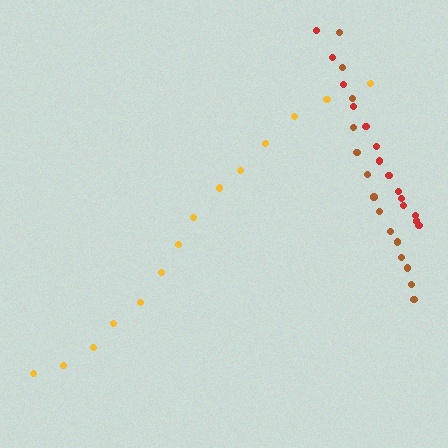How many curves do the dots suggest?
There are 3 distinct paths.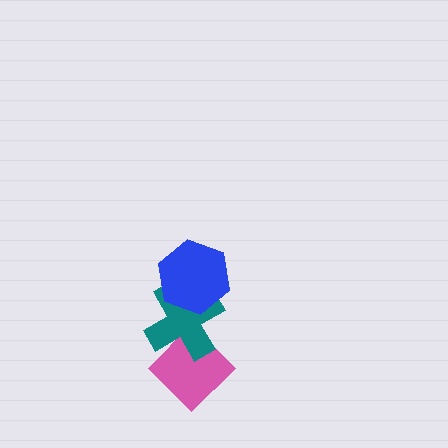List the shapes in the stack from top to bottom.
From top to bottom: the blue hexagon, the teal cross, the pink diamond.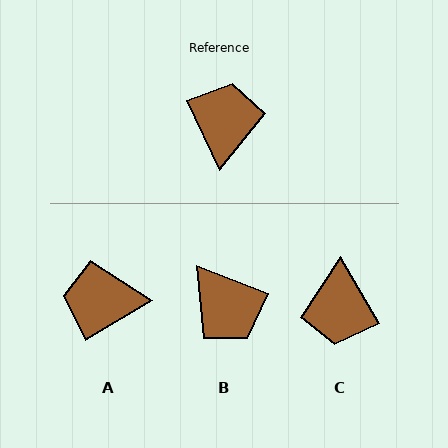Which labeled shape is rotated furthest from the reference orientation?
C, about 175 degrees away.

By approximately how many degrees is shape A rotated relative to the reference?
Approximately 96 degrees counter-clockwise.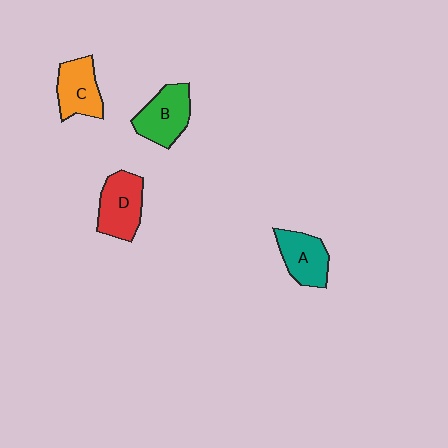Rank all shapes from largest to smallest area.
From largest to smallest: D (red), B (green), C (orange), A (teal).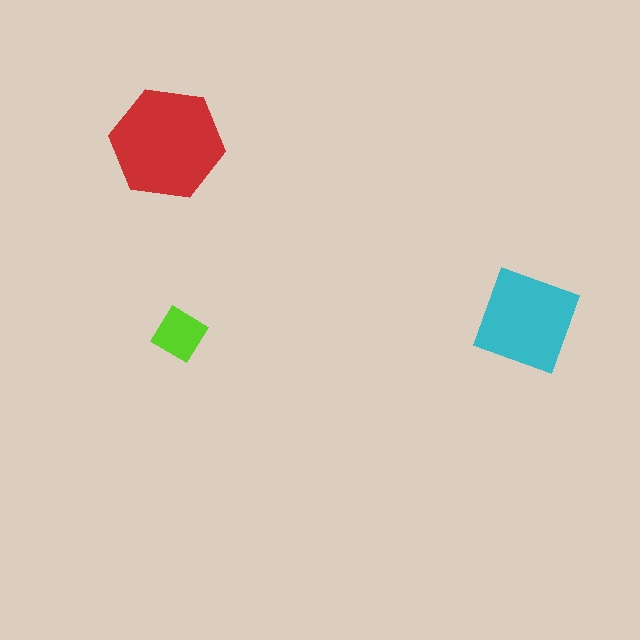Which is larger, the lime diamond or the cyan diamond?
The cyan diamond.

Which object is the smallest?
The lime diamond.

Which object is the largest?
The red hexagon.